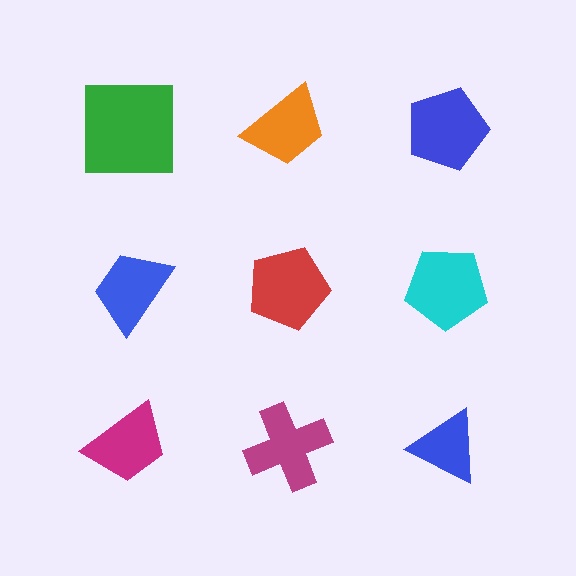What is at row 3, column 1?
A magenta trapezoid.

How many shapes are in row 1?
3 shapes.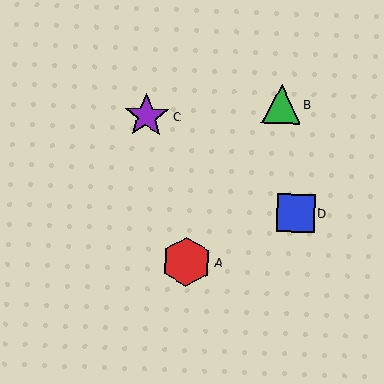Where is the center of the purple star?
The center of the purple star is at (147, 116).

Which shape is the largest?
The red hexagon (labeled A) is the largest.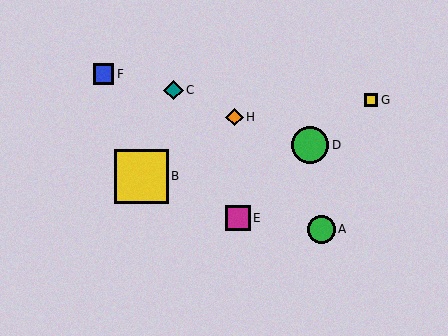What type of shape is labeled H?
Shape H is an orange diamond.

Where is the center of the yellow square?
The center of the yellow square is at (371, 100).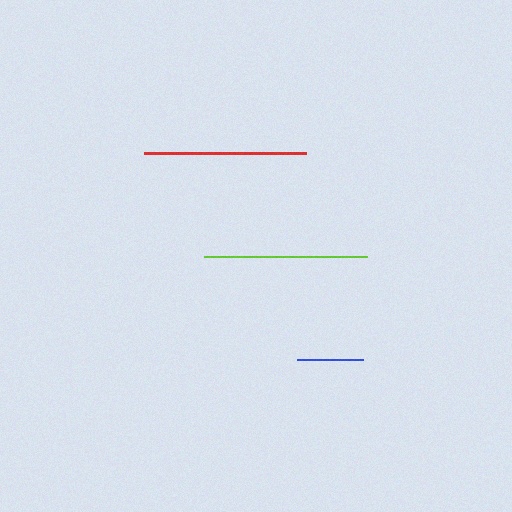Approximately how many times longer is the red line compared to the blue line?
The red line is approximately 2.4 times the length of the blue line.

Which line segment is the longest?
The lime line is the longest at approximately 164 pixels.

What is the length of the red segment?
The red segment is approximately 161 pixels long.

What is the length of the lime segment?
The lime segment is approximately 164 pixels long.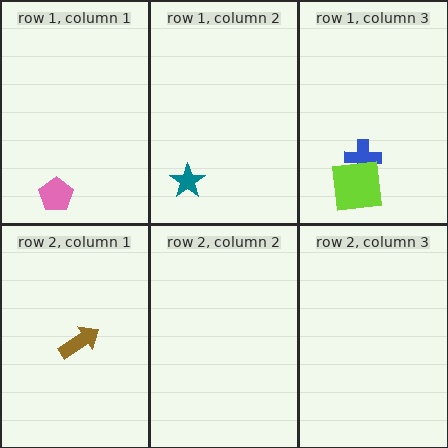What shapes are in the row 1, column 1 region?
The pink pentagon.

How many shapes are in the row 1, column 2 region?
1.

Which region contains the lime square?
The row 1, column 3 region.